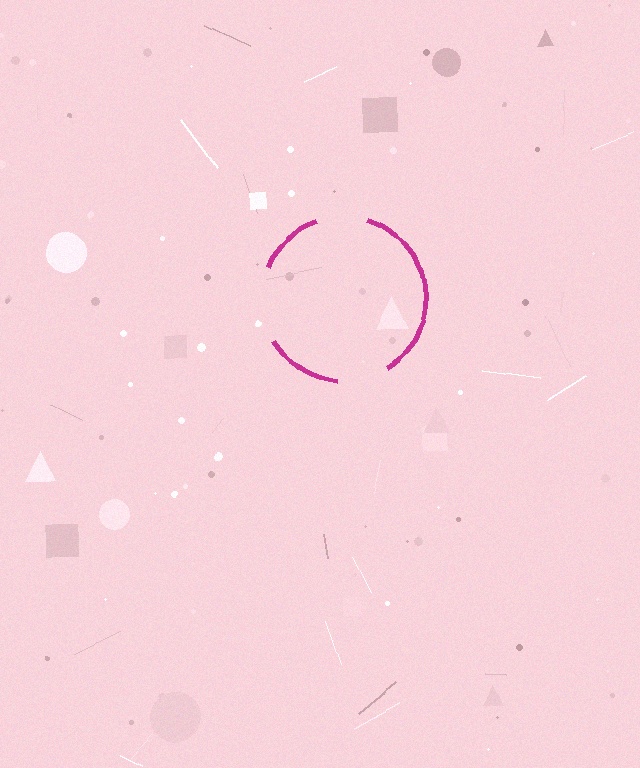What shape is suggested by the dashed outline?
The dashed outline suggests a circle.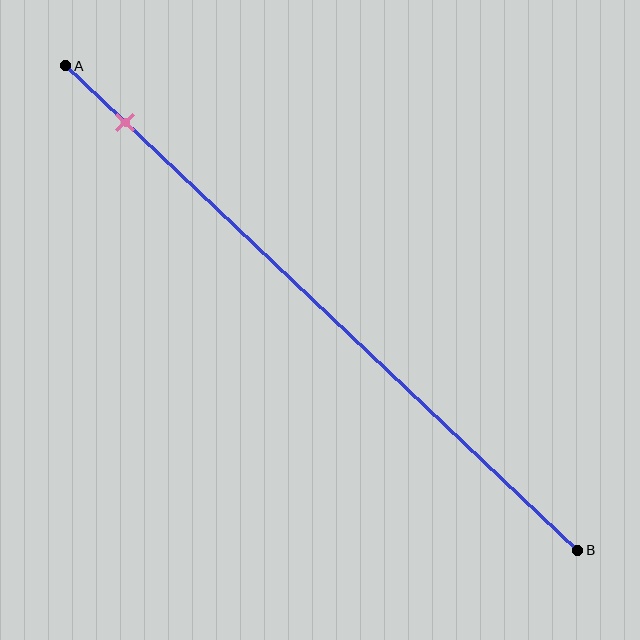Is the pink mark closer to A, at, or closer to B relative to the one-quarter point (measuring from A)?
The pink mark is closer to point A than the one-quarter point of segment AB.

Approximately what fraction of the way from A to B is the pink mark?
The pink mark is approximately 10% of the way from A to B.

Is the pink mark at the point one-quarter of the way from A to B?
No, the mark is at about 10% from A, not at the 25% one-quarter point.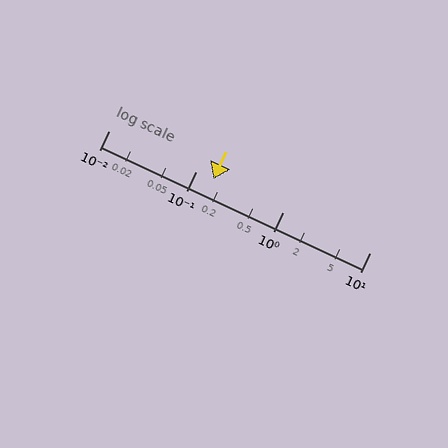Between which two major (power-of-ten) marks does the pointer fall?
The pointer is between 0.1 and 1.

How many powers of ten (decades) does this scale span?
The scale spans 3 decades, from 0.01 to 10.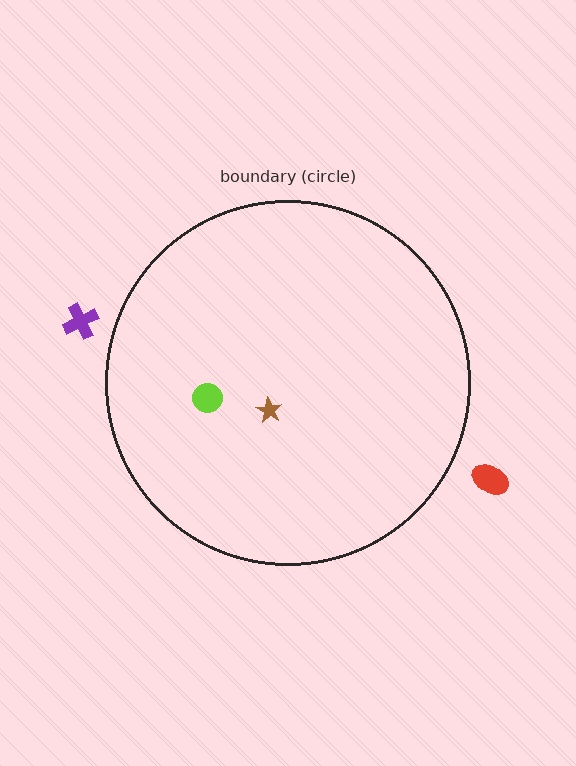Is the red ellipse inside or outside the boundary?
Outside.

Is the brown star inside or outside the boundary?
Inside.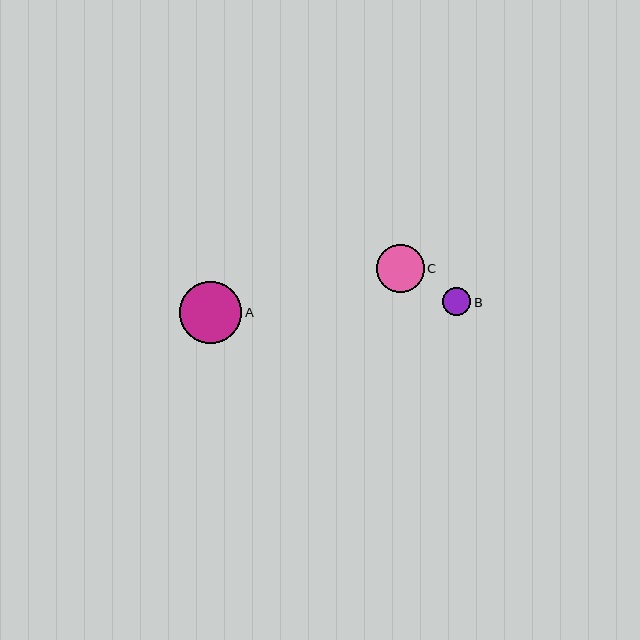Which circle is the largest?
Circle A is the largest with a size of approximately 62 pixels.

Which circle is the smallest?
Circle B is the smallest with a size of approximately 28 pixels.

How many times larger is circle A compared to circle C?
Circle A is approximately 1.3 times the size of circle C.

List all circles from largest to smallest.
From largest to smallest: A, C, B.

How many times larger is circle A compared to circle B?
Circle A is approximately 2.2 times the size of circle B.